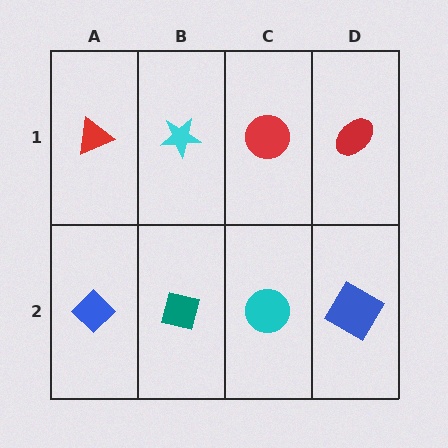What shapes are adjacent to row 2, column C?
A red circle (row 1, column C), a teal square (row 2, column B), a blue diamond (row 2, column D).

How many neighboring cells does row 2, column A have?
2.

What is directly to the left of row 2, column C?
A teal square.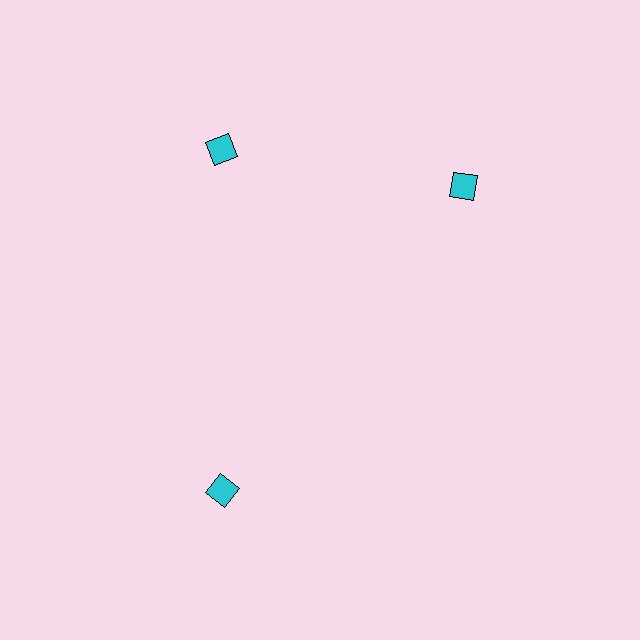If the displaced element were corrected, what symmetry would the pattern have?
It would have 3-fold rotational symmetry — the pattern would map onto itself every 120 degrees.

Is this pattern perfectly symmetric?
No. The 3 cyan diamonds are arranged in a ring, but one element near the 3 o'clock position is rotated out of alignment along the ring, breaking the 3-fold rotational symmetry.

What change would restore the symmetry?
The symmetry would be restored by rotating it back into even spacing with its neighbors so that all 3 diamonds sit at equal angles and equal distance from the center.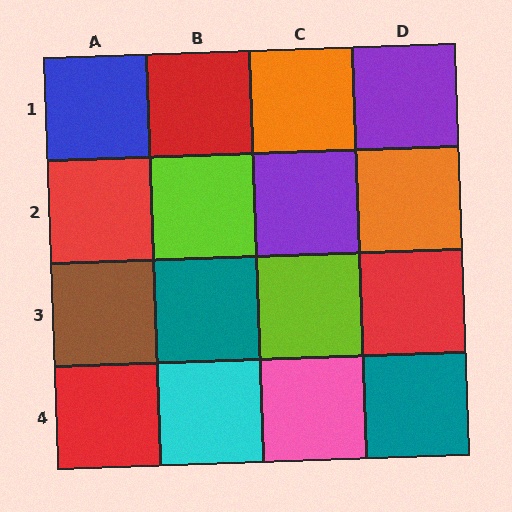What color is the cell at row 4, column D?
Teal.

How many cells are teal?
2 cells are teal.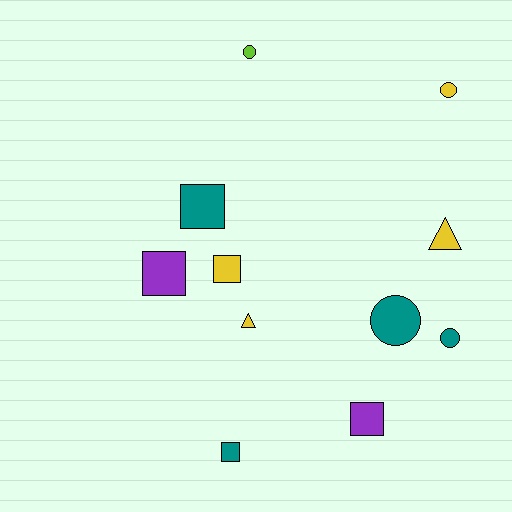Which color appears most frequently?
Teal, with 4 objects.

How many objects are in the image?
There are 11 objects.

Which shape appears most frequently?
Square, with 5 objects.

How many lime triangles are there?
There are no lime triangles.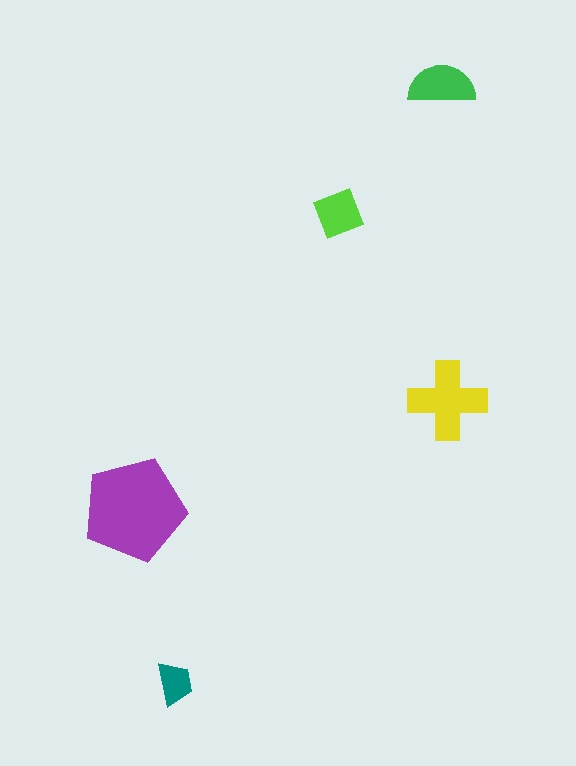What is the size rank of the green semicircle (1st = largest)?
3rd.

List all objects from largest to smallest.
The purple pentagon, the yellow cross, the green semicircle, the lime square, the teal trapezoid.